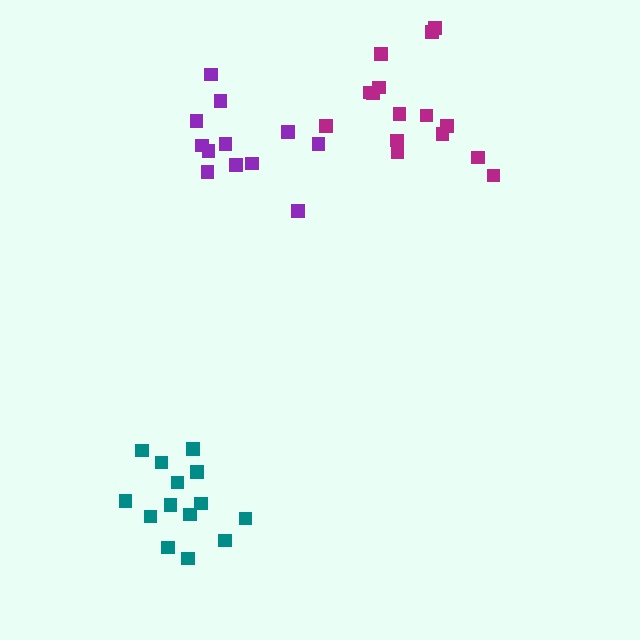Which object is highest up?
The magenta cluster is topmost.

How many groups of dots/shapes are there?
There are 3 groups.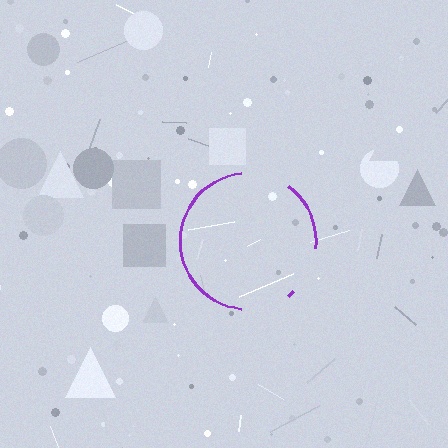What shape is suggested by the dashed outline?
The dashed outline suggests a circle.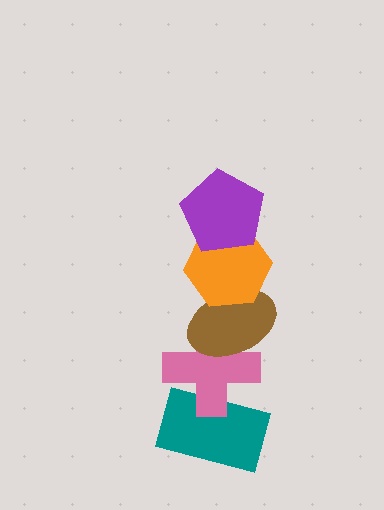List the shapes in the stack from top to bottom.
From top to bottom: the purple pentagon, the orange hexagon, the brown ellipse, the pink cross, the teal rectangle.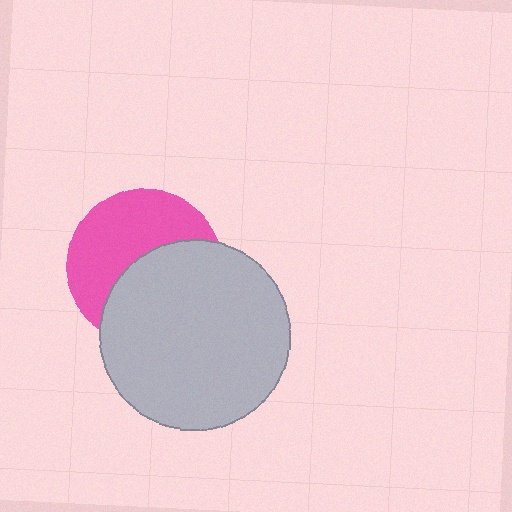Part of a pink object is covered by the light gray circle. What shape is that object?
It is a circle.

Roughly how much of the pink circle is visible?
About half of it is visible (roughly 51%).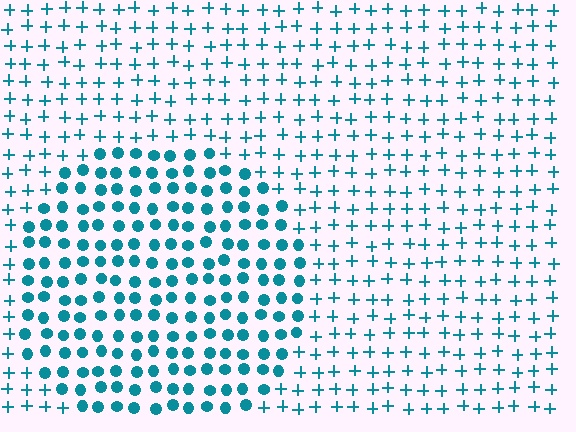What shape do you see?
I see a circle.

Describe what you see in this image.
The image is filled with small teal elements arranged in a uniform grid. A circle-shaped region contains circles, while the surrounding area contains plus signs. The boundary is defined purely by the change in element shape.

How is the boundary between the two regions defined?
The boundary is defined by a change in element shape: circles inside vs. plus signs outside. All elements share the same color and spacing.